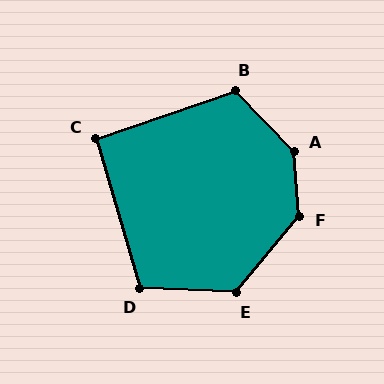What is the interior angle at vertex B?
Approximately 115 degrees (obtuse).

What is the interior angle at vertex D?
Approximately 108 degrees (obtuse).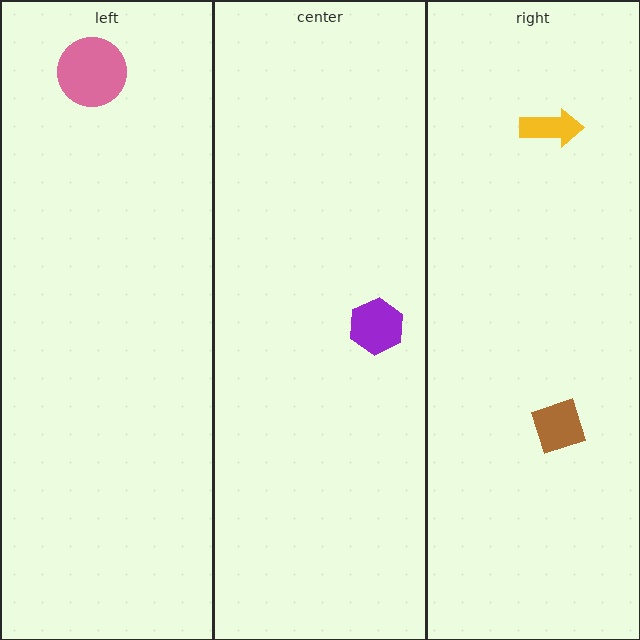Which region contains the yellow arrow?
The right region.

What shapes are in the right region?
The yellow arrow, the brown diamond.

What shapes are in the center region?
The purple hexagon.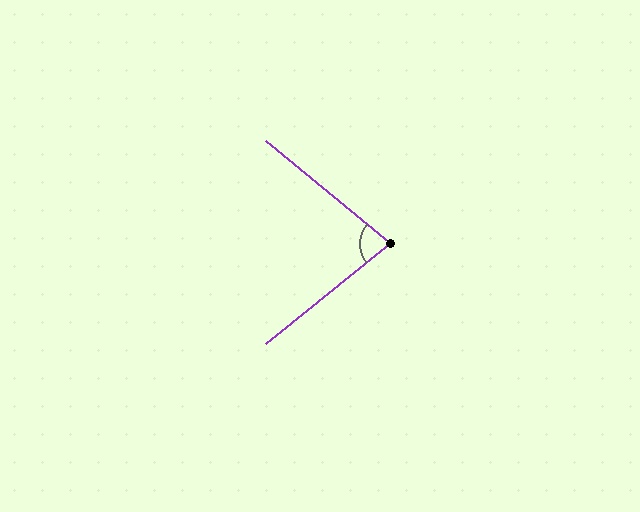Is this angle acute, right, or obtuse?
It is acute.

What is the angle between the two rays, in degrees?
Approximately 79 degrees.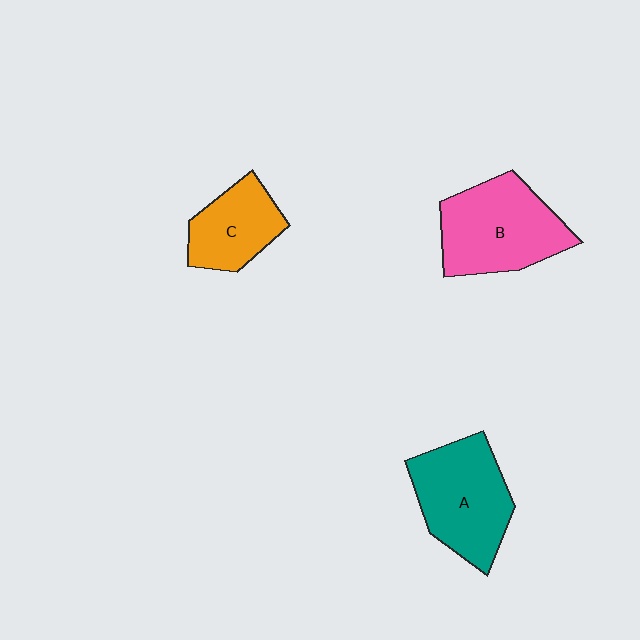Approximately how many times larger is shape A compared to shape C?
Approximately 1.5 times.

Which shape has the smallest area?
Shape C (orange).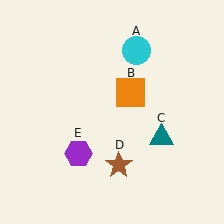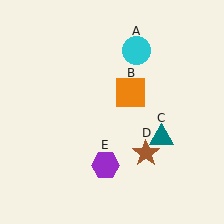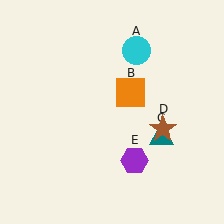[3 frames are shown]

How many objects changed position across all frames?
2 objects changed position: brown star (object D), purple hexagon (object E).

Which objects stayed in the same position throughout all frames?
Cyan circle (object A) and orange square (object B) and teal triangle (object C) remained stationary.